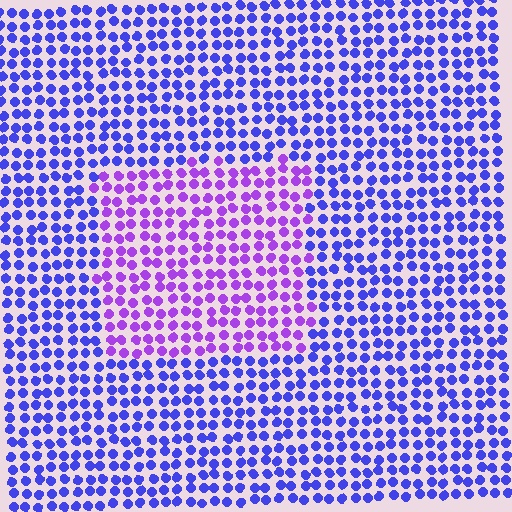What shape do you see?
I see a rectangle.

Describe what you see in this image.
The image is filled with small blue elements in a uniform arrangement. A rectangle-shaped region is visible where the elements are tinted to a slightly different hue, forming a subtle color boundary.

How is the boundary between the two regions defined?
The boundary is defined purely by a slight shift in hue (about 38 degrees). Spacing, size, and orientation are identical on both sides.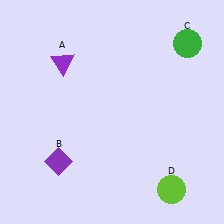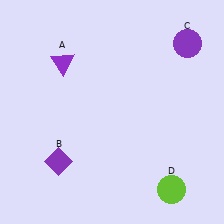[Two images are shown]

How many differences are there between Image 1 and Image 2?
There is 1 difference between the two images.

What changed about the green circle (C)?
In Image 1, C is green. In Image 2, it changed to purple.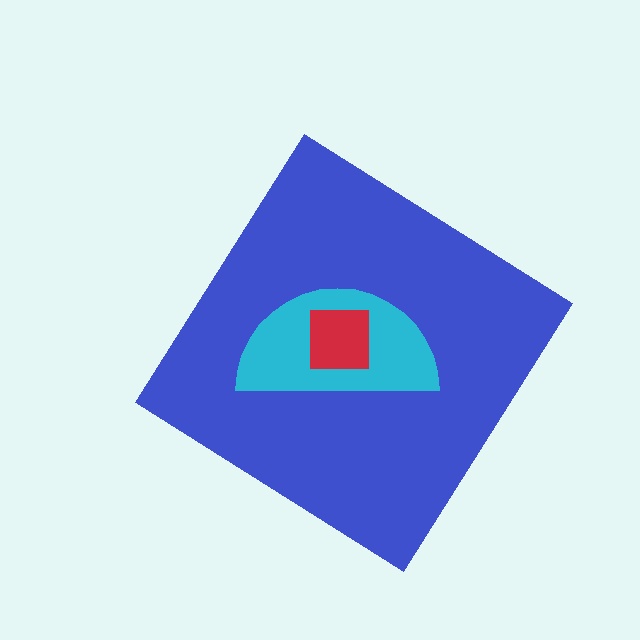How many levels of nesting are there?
3.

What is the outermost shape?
The blue diamond.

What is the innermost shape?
The red square.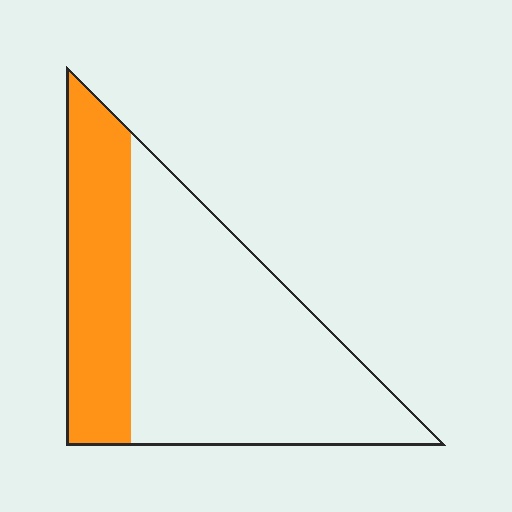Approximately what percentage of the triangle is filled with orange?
Approximately 30%.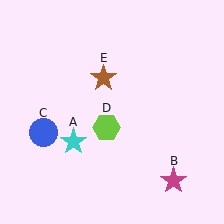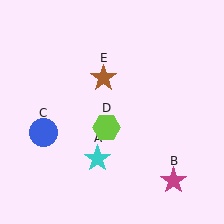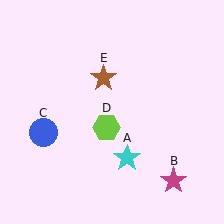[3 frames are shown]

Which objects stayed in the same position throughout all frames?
Magenta star (object B) and blue circle (object C) and lime hexagon (object D) and brown star (object E) remained stationary.